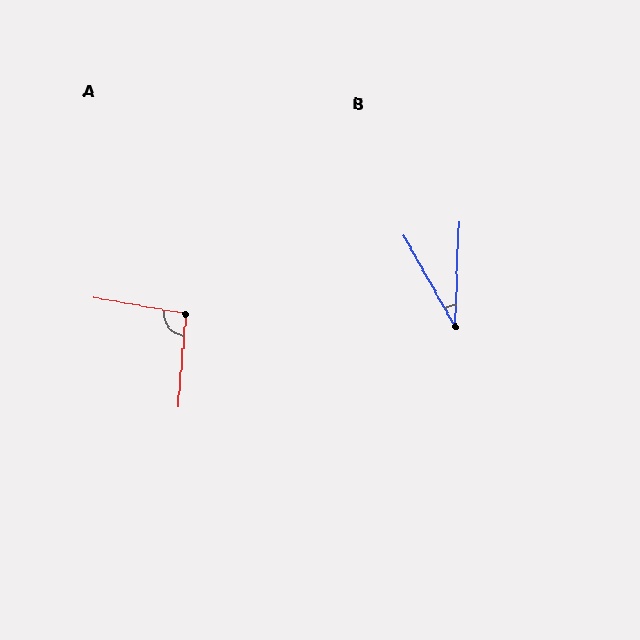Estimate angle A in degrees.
Approximately 95 degrees.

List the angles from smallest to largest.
B (32°), A (95°).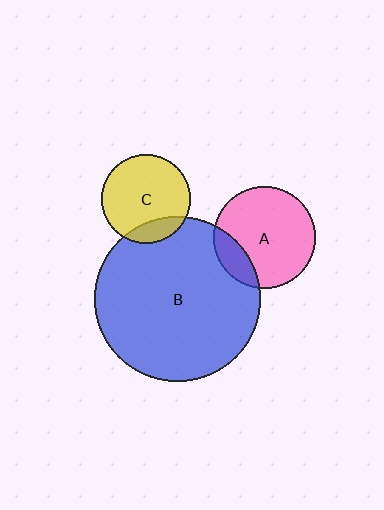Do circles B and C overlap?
Yes.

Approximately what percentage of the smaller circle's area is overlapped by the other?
Approximately 15%.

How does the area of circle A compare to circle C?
Approximately 1.3 times.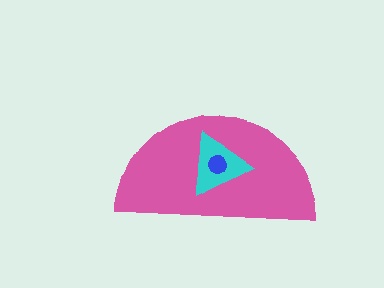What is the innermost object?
The blue circle.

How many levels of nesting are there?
3.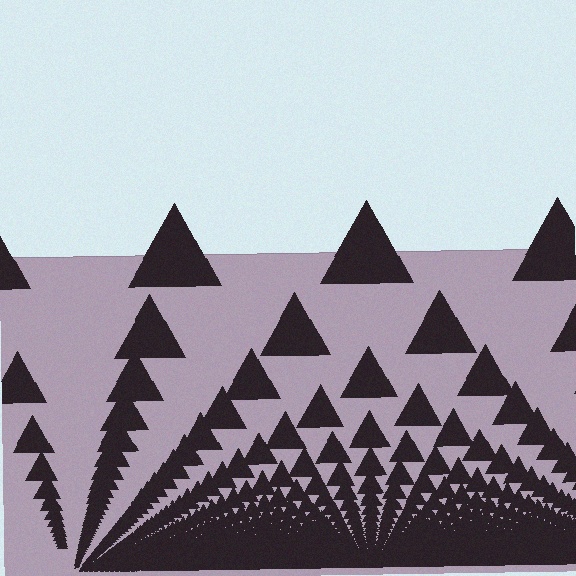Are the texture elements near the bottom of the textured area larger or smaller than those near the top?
Smaller. The gradient is inverted — elements near the bottom are smaller and denser.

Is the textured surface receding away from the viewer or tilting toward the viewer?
The surface appears to tilt toward the viewer. Texture elements get larger and sparser toward the top.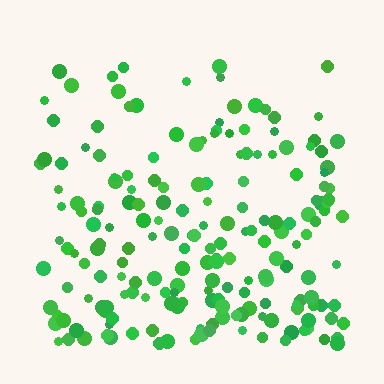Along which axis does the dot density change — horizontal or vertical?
Vertical.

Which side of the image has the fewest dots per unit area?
The top.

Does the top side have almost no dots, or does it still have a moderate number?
Still a moderate number, just noticeably fewer than the bottom.